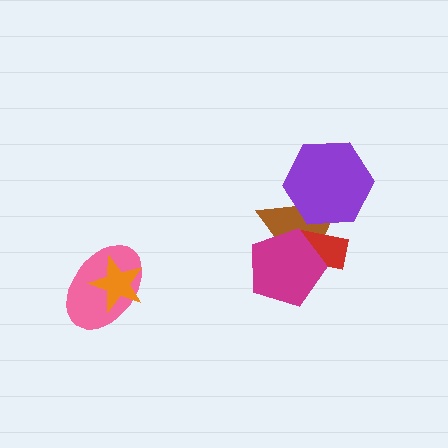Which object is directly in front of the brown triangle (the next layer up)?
The red rectangle is directly in front of the brown triangle.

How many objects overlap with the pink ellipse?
1 object overlaps with the pink ellipse.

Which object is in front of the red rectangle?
The magenta pentagon is in front of the red rectangle.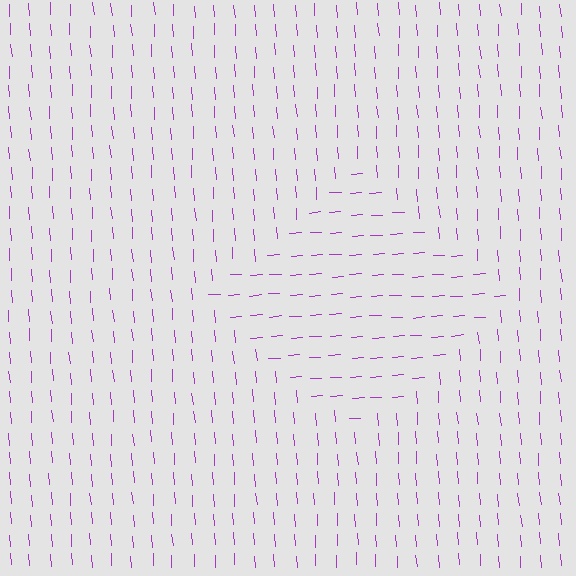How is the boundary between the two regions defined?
The boundary is defined purely by a change in line orientation (approximately 89 degrees difference). All lines are the same color and thickness.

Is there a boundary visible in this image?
Yes, there is a texture boundary formed by a change in line orientation.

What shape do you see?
I see a diamond.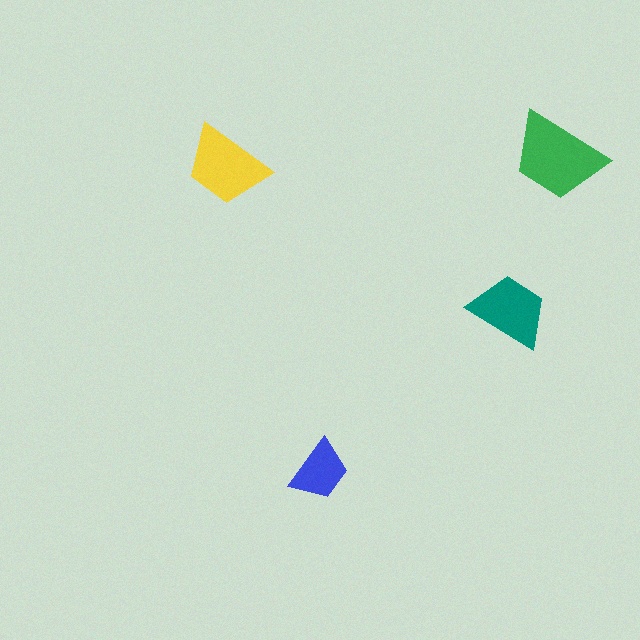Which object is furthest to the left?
The yellow trapezoid is leftmost.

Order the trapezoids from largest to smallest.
the green one, the yellow one, the teal one, the blue one.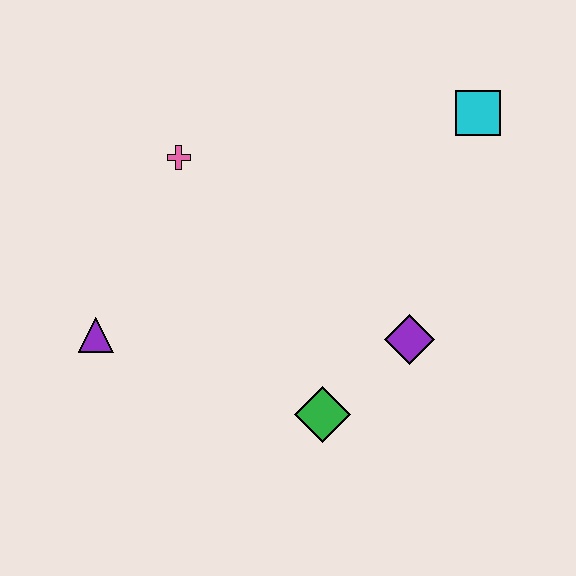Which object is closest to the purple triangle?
The pink cross is closest to the purple triangle.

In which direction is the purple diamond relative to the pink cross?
The purple diamond is to the right of the pink cross.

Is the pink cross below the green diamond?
No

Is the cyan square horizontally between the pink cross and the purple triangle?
No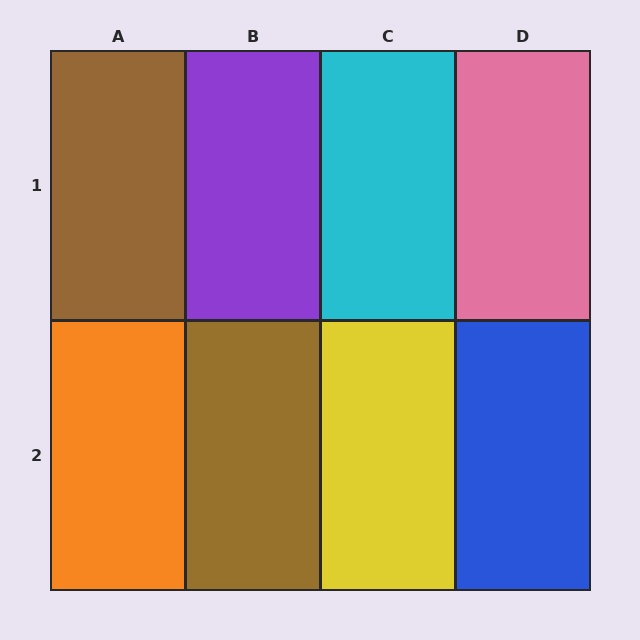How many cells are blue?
1 cell is blue.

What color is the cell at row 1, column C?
Cyan.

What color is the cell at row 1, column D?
Pink.